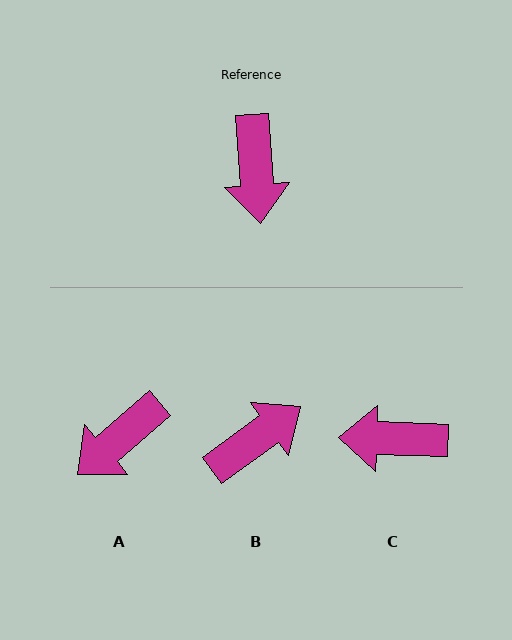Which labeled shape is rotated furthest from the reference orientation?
B, about 121 degrees away.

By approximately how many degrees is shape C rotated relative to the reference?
Approximately 96 degrees clockwise.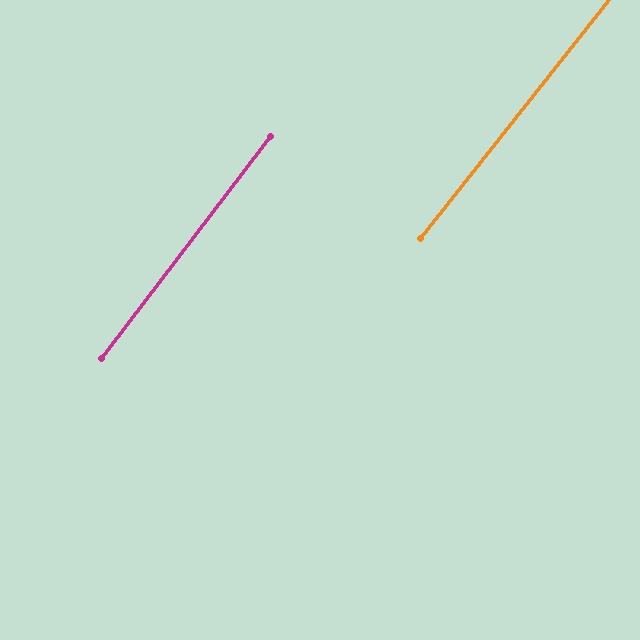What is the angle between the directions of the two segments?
Approximately 1 degree.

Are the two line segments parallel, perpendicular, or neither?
Parallel — their directions differ by only 1.0°.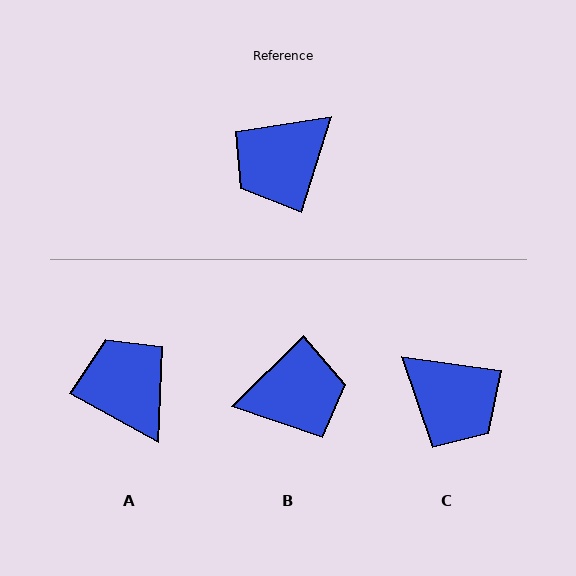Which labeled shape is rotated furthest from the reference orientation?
B, about 152 degrees away.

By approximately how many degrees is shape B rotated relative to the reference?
Approximately 152 degrees counter-clockwise.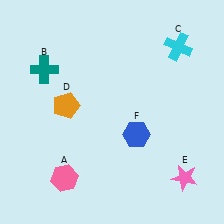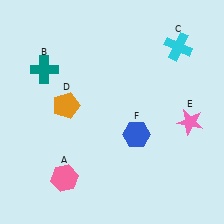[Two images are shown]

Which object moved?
The pink star (E) moved up.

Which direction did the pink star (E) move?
The pink star (E) moved up.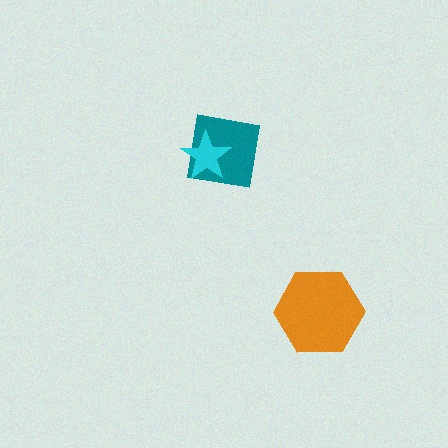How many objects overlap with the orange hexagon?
0 objects overlap with the orange hexagon.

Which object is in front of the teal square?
The cyan star is in front of the teal square.